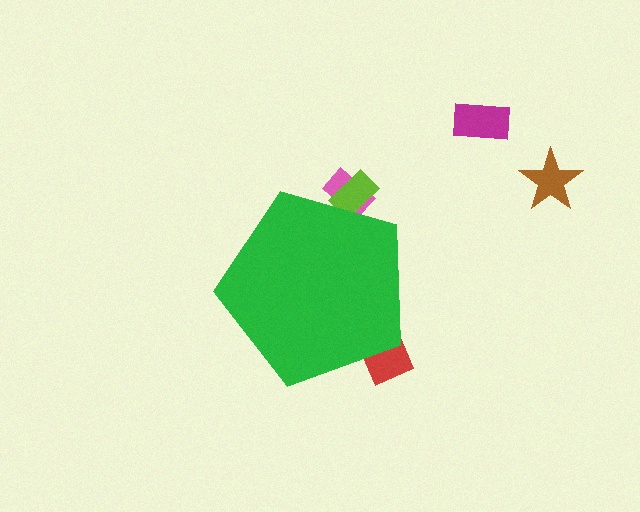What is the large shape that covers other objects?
A green pentagon.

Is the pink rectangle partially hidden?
Yes, the pink rectangle is partially hidden behind the green pentagon.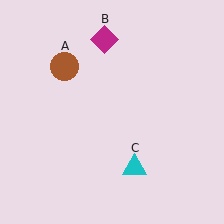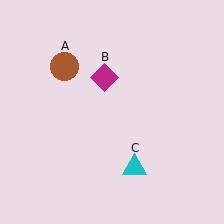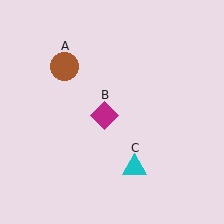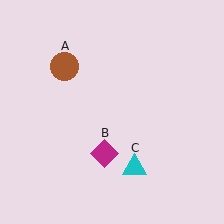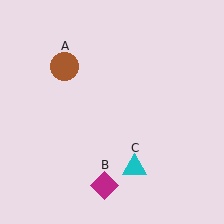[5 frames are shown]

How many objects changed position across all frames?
1 object changed position: magenta diamond (object B).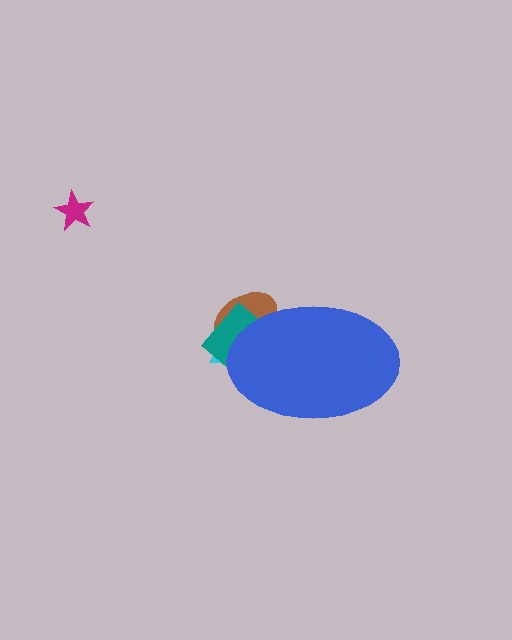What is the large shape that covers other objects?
A blue ellipse.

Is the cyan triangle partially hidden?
Yes, the cyan triangle is partially hidden behind the blue ellipse.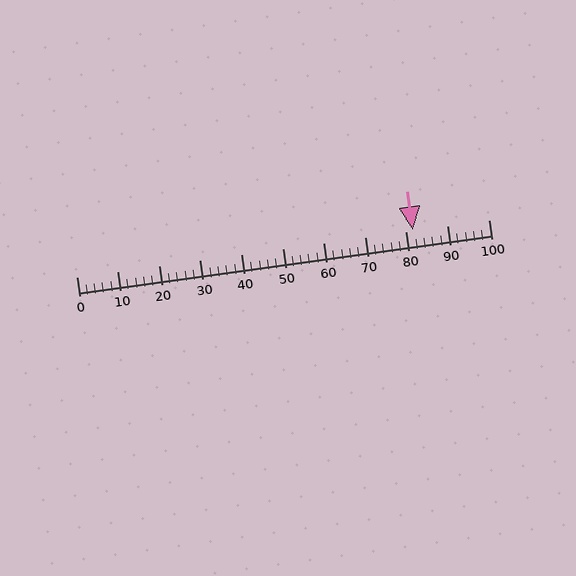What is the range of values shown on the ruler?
The ruler shows values from 0 to 100.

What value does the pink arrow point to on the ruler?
The pink arrow points to approximately 82.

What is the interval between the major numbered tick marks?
The major tick marks are spaced 10 units apart.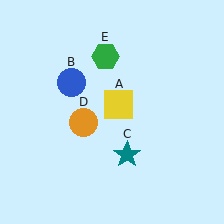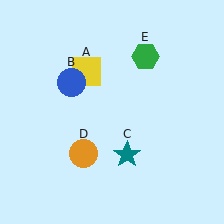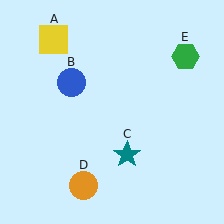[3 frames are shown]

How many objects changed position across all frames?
3 objects changed position: yellow square (object A), orange circle (object D), green hexagon (object E).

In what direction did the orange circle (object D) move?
The orange circle (object D) moved down.